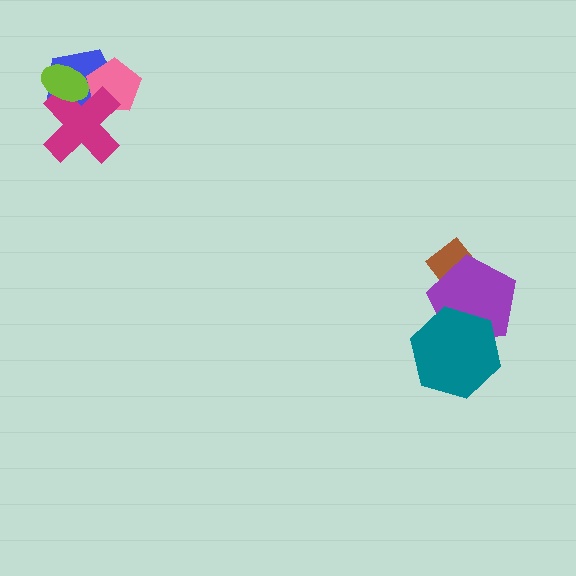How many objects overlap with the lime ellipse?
3 objects overlap with the lime ellipse.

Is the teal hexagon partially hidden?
No, no other shape covers it.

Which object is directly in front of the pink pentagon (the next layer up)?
The magenta cross is directly in front of the pink pentagon.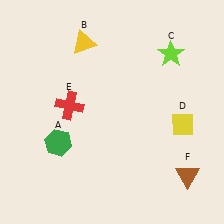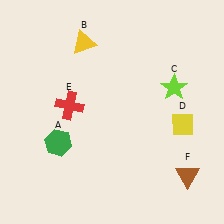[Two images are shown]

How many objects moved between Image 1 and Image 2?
1 object moved between the two images.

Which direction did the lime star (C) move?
The lime star (C) moved down.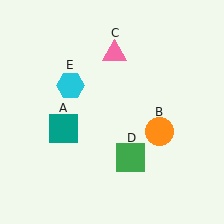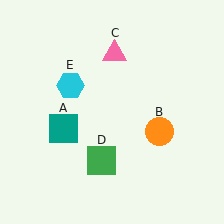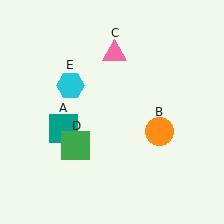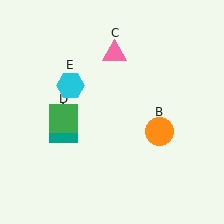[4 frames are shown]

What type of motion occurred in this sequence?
The green square (object D) rotated clockwise around the center of the scene.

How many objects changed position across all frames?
1 object changed position: green square (object D).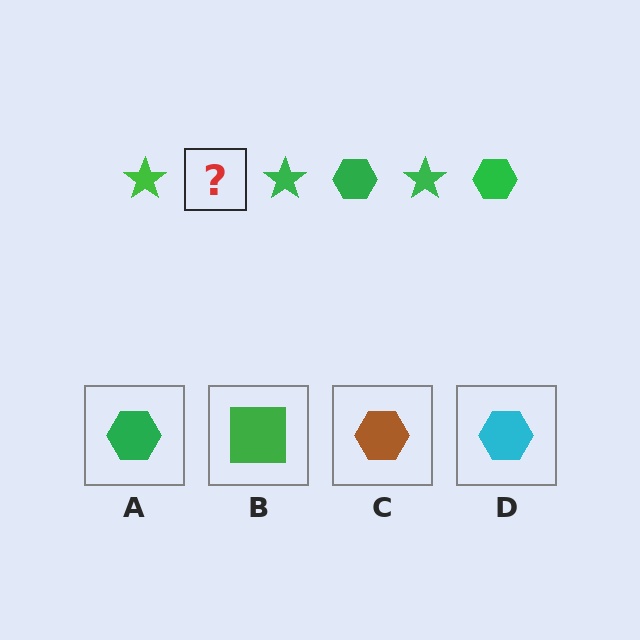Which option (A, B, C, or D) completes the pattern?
A.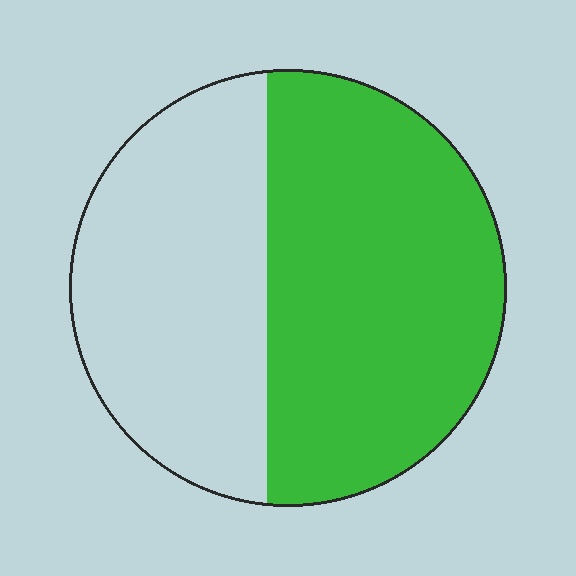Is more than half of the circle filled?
Yes.